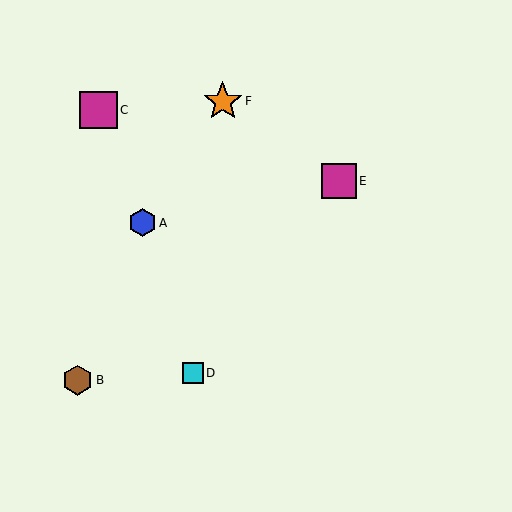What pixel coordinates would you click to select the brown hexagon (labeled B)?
Click at (78, 380) to select the brown hexagon B.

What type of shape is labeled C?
Shape C is a magenta square.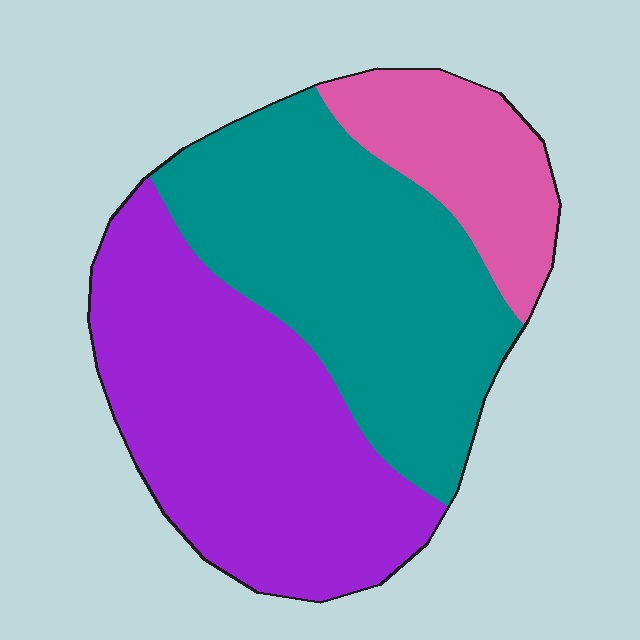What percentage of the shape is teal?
Teal covers 41% of the shape.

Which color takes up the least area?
Pink, at roughly 15%.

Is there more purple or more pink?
Purple.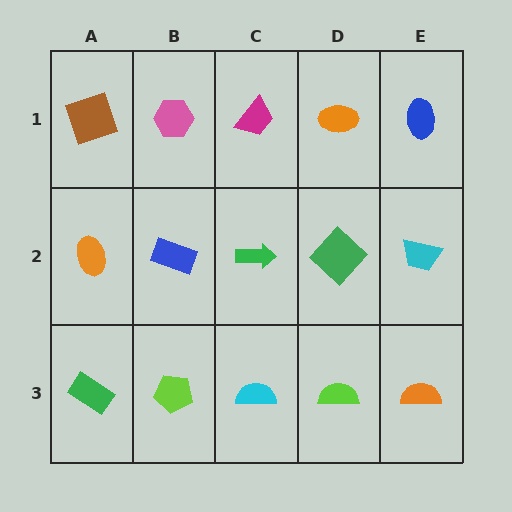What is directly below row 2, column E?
An orange semicircle.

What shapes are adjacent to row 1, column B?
A blue rectangle (row 2, column B), a brown square (row 1, column A), a magenta trapezoid (row 1, column C).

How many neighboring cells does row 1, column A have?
2.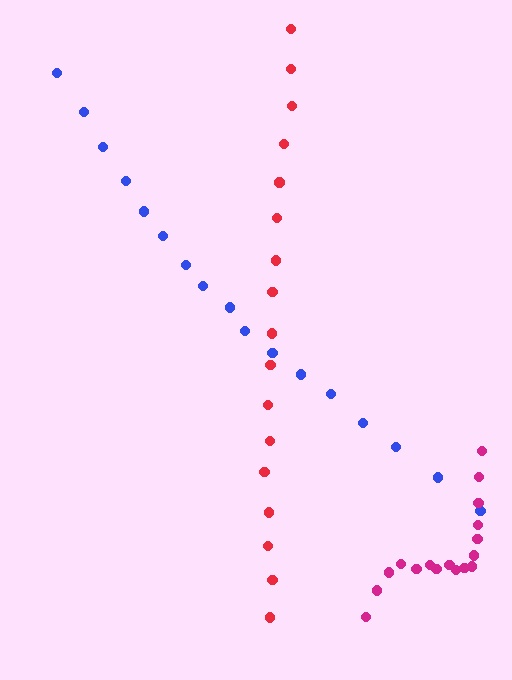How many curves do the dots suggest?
There are 3 distinct paths.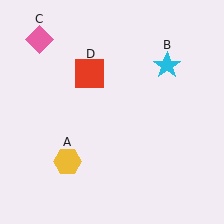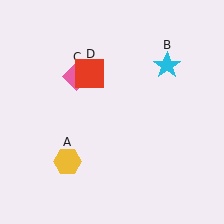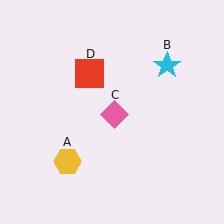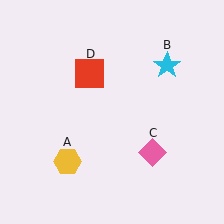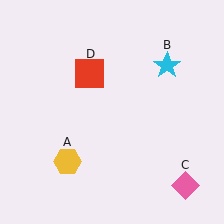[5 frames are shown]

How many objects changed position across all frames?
1 object changed position: pink diamond (object C).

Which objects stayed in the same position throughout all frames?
Yellow hexagon (object A) and cyan star (object B) and red square (object D) remained stationary.